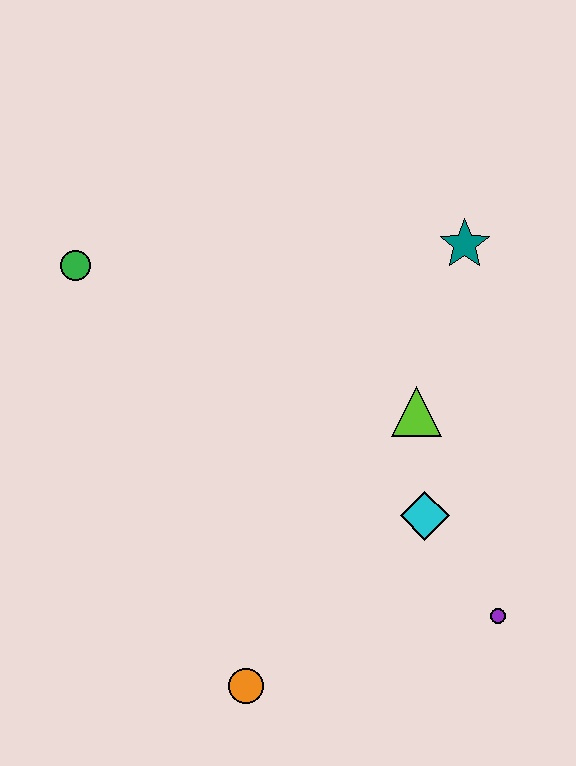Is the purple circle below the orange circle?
No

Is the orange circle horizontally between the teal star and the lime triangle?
No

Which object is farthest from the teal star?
The orange circle is farthest from the teal star.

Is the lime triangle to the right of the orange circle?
Yes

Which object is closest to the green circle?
The lime triangle is closest to the green circle.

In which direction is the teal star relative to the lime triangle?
The teal star is above the lime triangle.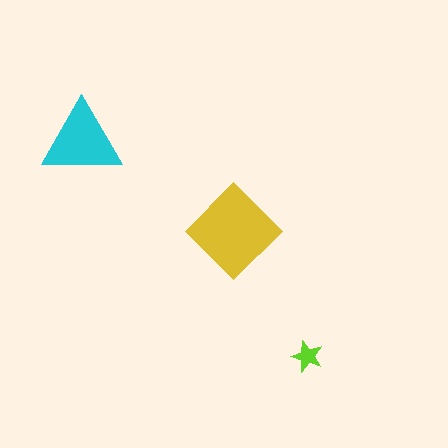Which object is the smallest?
The lime star.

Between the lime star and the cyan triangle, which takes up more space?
The cyan triangle.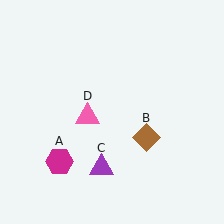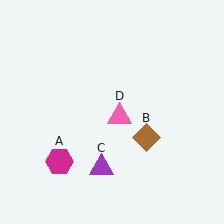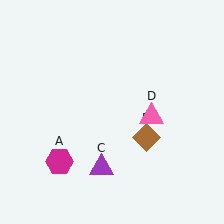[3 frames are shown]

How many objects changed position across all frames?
1 object changed position: pink triangle (object D).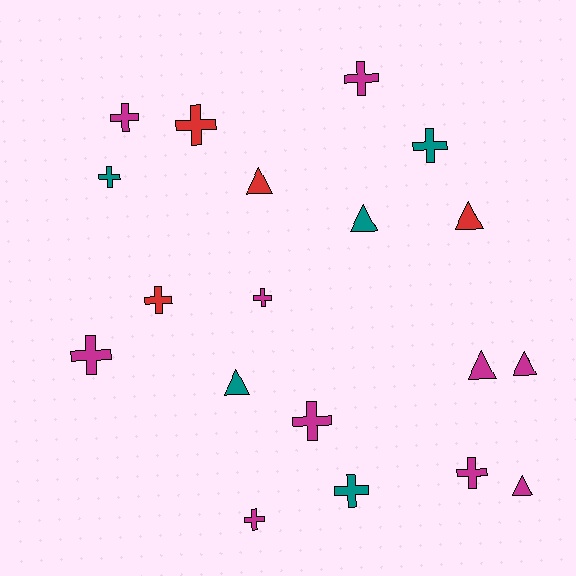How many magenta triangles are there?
There are 3 magenta triangles.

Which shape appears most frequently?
Cross, with 12 objects.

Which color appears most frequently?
Magenta, with 10 objects.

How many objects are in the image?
There are 19 objects.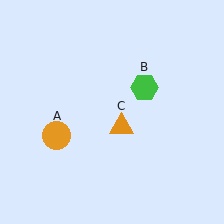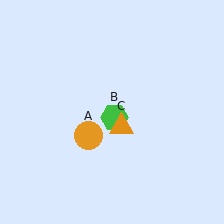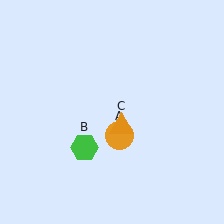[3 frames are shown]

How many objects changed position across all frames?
2 objects changed position: orange circle (object A), green hexagon (object B).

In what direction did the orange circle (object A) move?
The orange circle (object A) moved right.